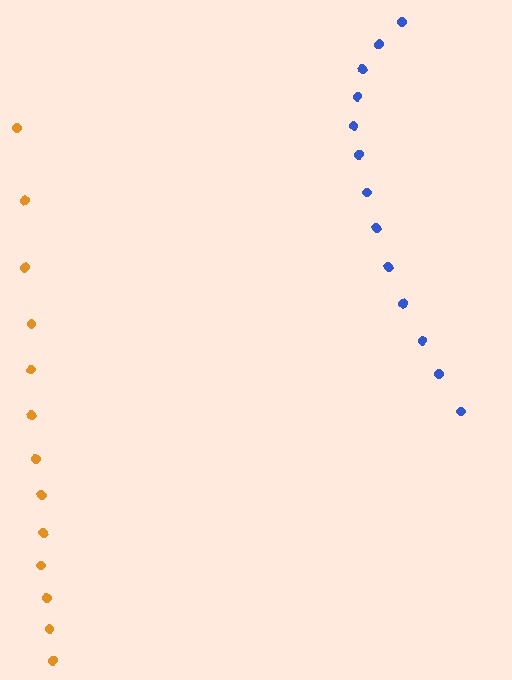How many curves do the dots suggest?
There are 2 distinct paths.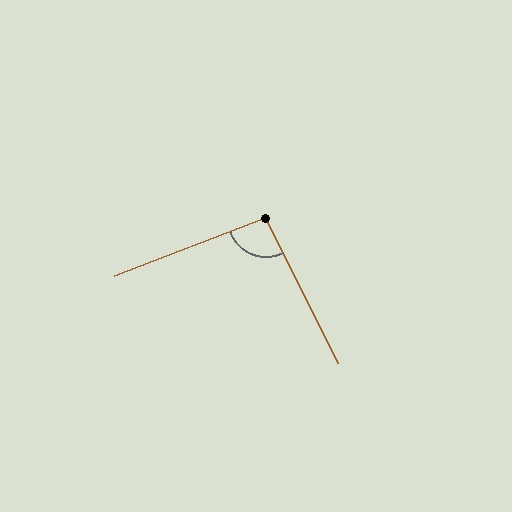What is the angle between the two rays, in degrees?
Approximately 95 degrees.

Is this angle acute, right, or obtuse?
It is obtuse.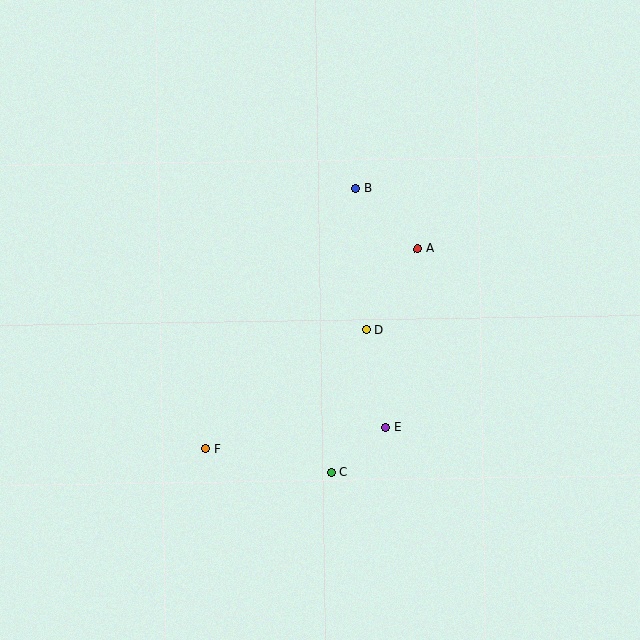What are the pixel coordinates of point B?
Point B is at (356, 189).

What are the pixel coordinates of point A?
Point A is at (418, 249).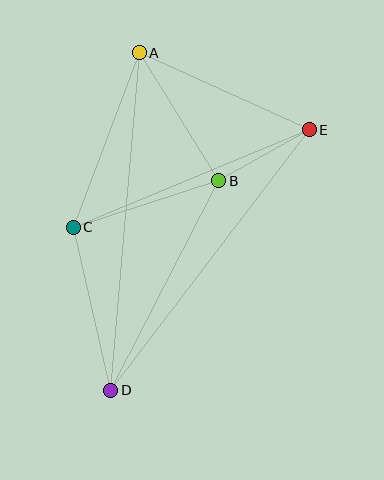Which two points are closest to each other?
Points B and E are closest to each other.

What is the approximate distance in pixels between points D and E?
The distance between D and E is approximately 328 pixels.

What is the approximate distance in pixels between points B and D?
The distance between B and D is approximately 235 pixels.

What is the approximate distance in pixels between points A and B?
The distance between A and B is approximately 151 pixels.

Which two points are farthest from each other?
Points A and D are farthest from each other.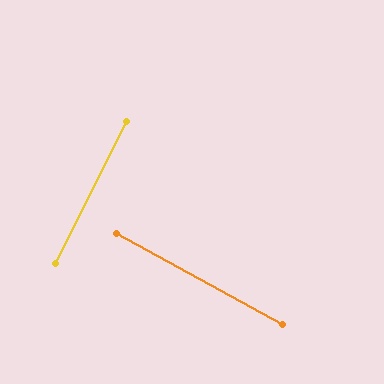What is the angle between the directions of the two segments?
Approximately 88 degrees.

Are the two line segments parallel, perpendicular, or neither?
Perpendicular — they meet at approximately 88°.